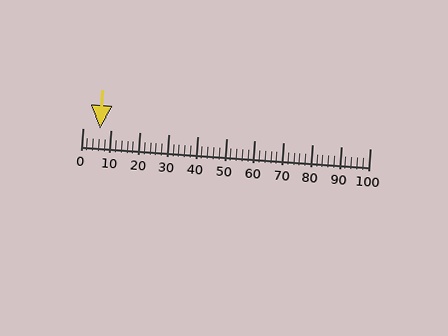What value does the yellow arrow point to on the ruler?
The yellow arrow points to approximately 6.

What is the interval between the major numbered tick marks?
The major tick marks are spaced 10 units apart.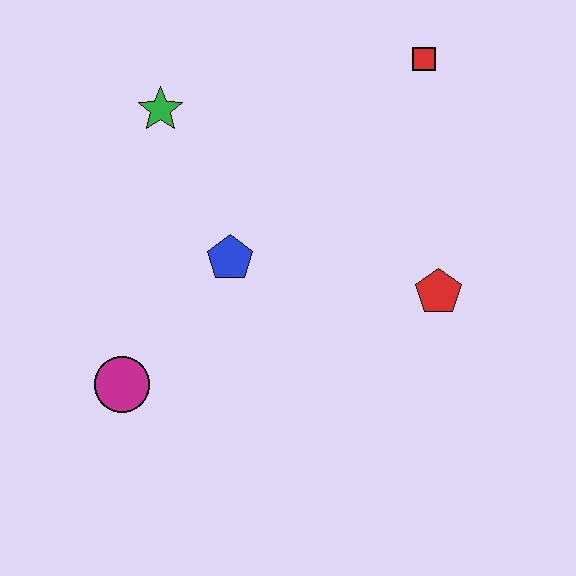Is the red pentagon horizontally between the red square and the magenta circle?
No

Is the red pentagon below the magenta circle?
No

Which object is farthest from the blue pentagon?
The red square is farthest from the blue pentagon.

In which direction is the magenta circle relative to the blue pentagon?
The magenta circle is below the blue pentagon.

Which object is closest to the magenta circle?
The blue pentagon is closest to the magenta circle.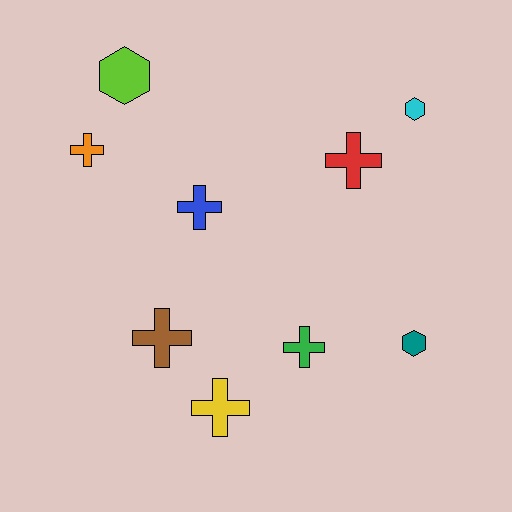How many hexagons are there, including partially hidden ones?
There are 3 hexagons.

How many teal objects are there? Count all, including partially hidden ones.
There is 1 teal object.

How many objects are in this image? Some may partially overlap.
There are 9 objects.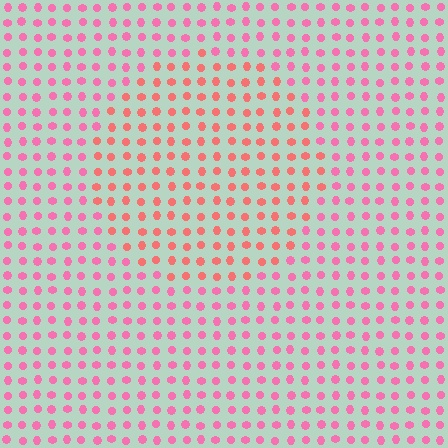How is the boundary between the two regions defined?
The boundary is defined purely by a slight shift in hue (about 29 degrees). Spacing, size, and orientation are identical on both sides.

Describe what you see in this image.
The image is filled with small pink elements in a uniform arrangement. A circle-shaped region is visible where the elements are tinted to a slightly different hue, forming a subtle color boundary.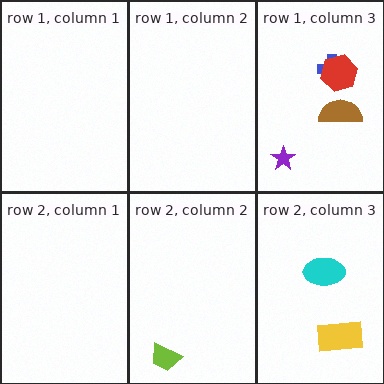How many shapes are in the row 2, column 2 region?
1.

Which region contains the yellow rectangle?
The row 2, column 3 region.